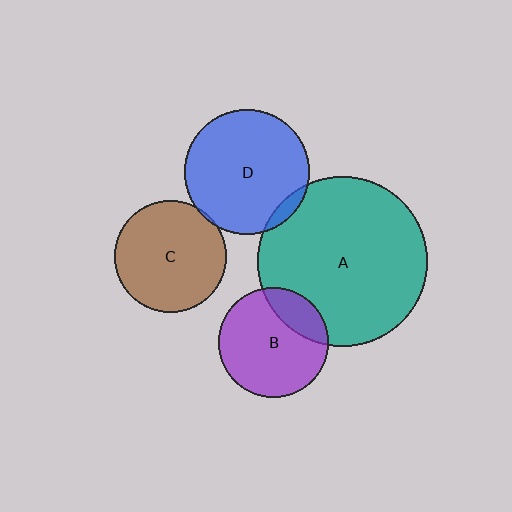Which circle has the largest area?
Circle A (teal).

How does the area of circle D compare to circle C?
Approximately 1.3 times.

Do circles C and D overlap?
Yes.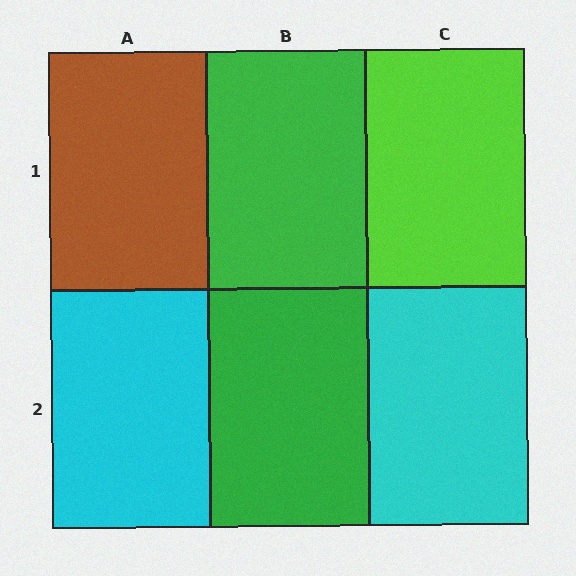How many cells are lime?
1 cell is lime.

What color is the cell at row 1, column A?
Brown.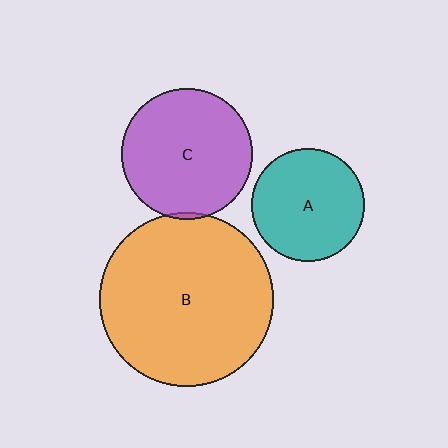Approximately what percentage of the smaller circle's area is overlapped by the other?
Approximately 5%.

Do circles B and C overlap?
Yes.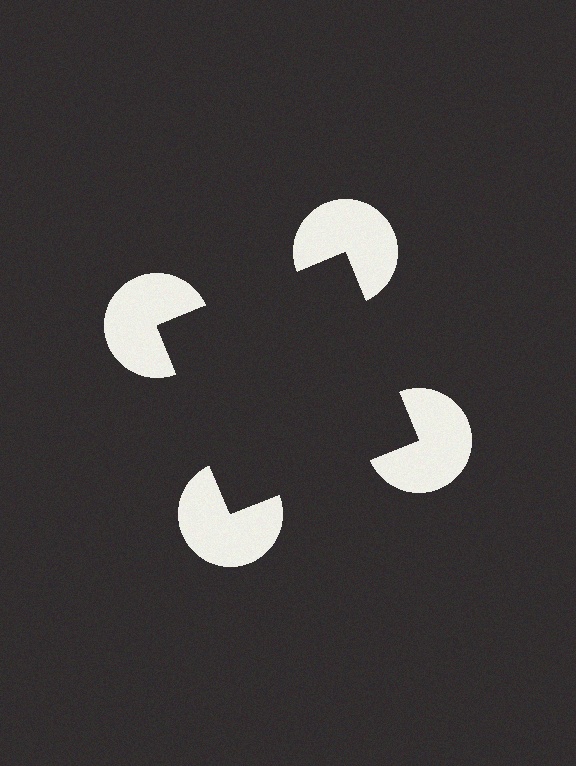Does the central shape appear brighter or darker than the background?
It typically appears slightly darker than the background, even though no actual brightness change is drawn.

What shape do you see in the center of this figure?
An illusory square — its edges are inferred from the aligned wedge cuts in the pac-man discs, not physically drawn.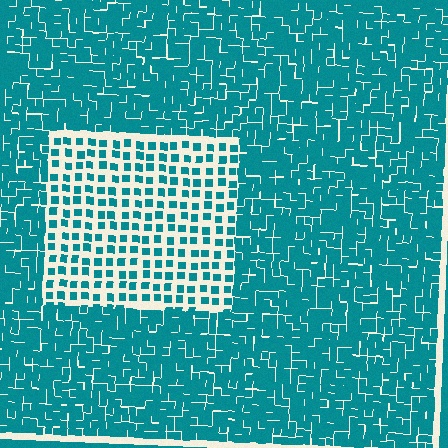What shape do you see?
I see a rectangle.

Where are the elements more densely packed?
The elements are more densely packed outside the rectangle boundary.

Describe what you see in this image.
The image contains small teal elements arranged at two different densities. A rectangle-shaped region is visible where the elements are less densely packed than the surrounding area.